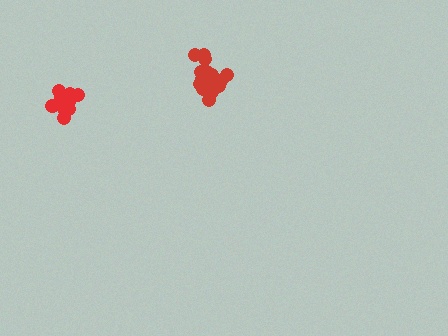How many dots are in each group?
Group 1: 15 dots, Group 2: 20 dots (35 total).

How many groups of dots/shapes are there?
There are 2 groups.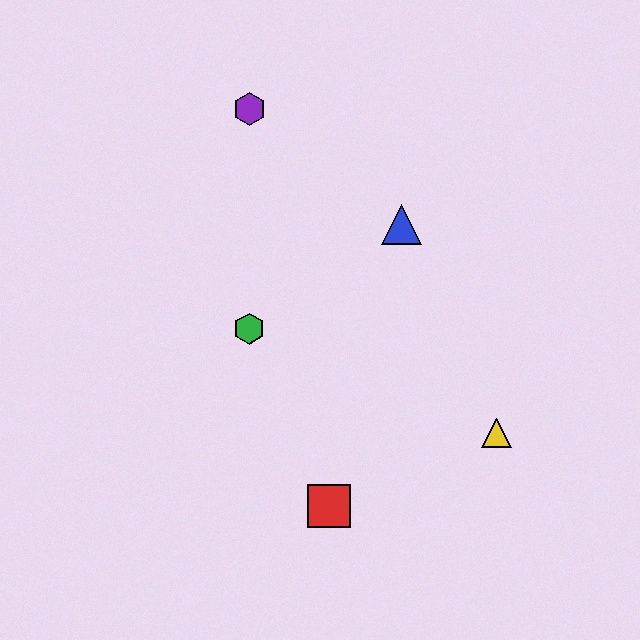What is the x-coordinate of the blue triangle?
The blue triangle is at x≈402.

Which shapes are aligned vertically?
The green hexagon, the purple hexagon are aligned vertically.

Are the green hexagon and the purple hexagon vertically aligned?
Yes, both are at x≈249.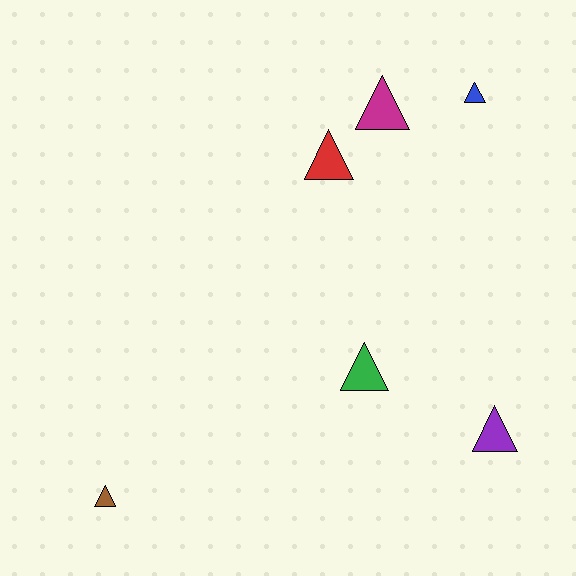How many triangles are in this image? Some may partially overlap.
There are 6 triangles.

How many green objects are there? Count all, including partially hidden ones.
There is 1 green object.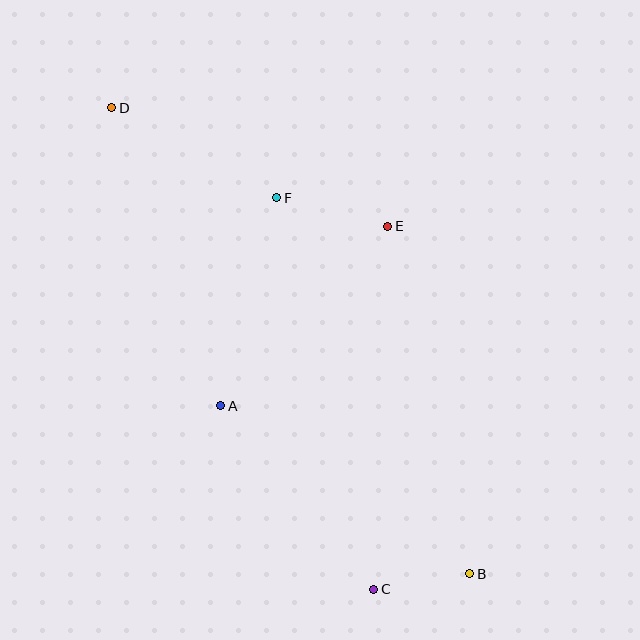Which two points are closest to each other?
Points B and C are closest to each other.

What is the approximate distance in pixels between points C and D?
The distance between C and D is approximately 548 pixels.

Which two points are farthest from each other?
Points B and D are farthest from each other.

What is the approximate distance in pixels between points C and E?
The distance between C and E is approximately 363 pixels.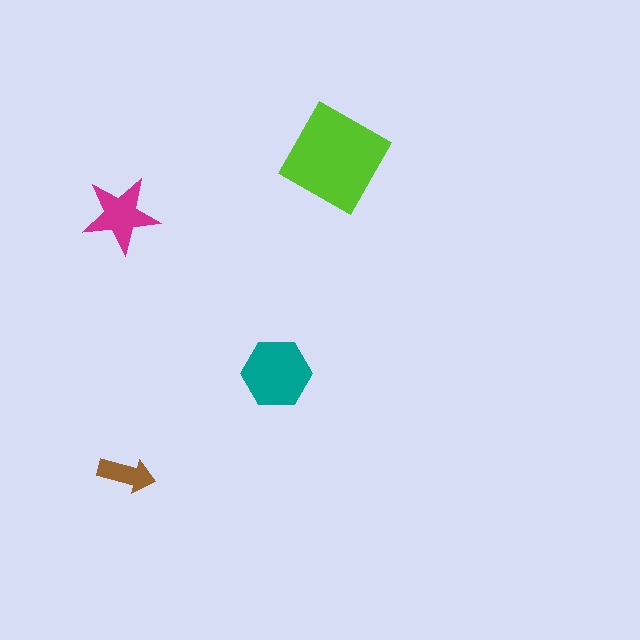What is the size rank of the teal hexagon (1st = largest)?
2nd.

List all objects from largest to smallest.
The lime diamond, the teal hexagon, the magenta star, the brown arrow.